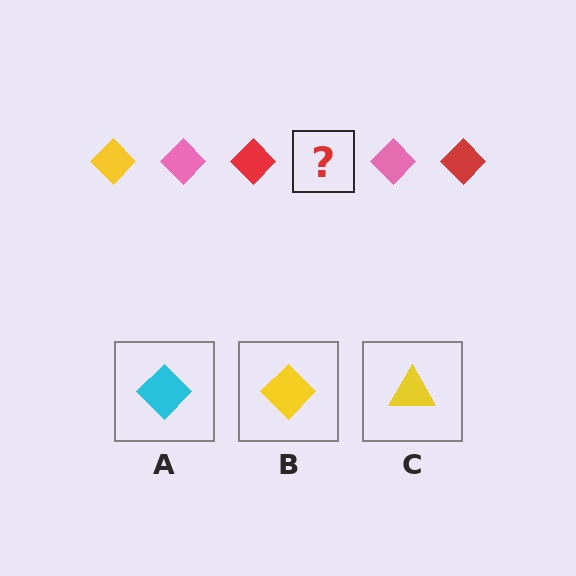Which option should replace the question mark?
Option B.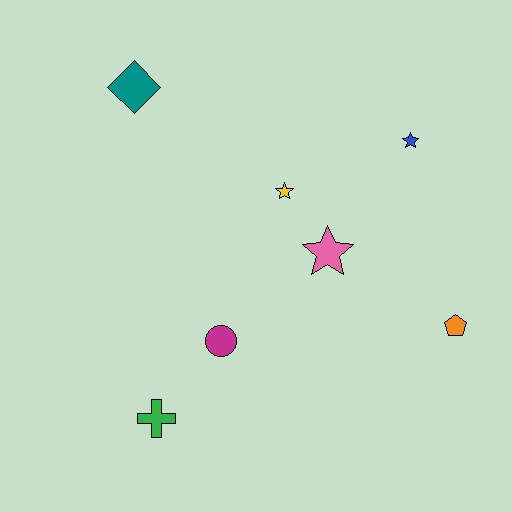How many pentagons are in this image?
There is 1 pentagon.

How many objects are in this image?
There are 7 objects.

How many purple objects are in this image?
There are no purple objects.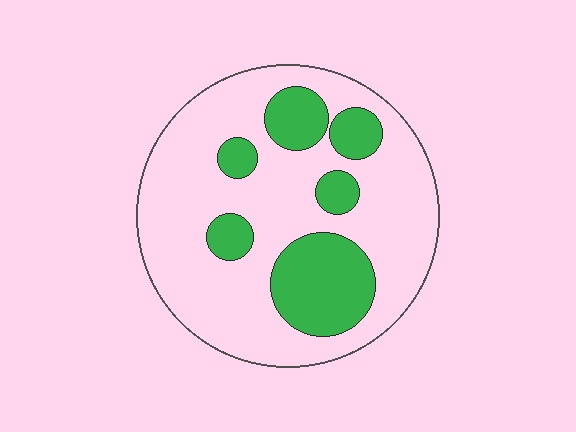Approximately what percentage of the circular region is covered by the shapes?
Approximately 25%.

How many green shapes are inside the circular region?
6.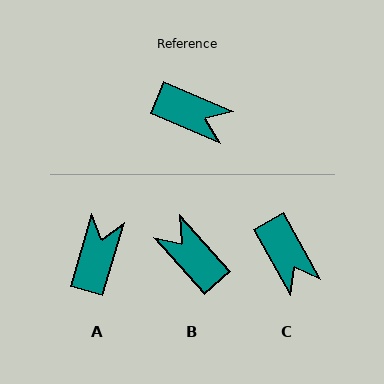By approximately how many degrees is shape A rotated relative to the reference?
Approximately 96 degrees counter-clockwise.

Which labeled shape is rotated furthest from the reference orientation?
B, about 155 degrees away.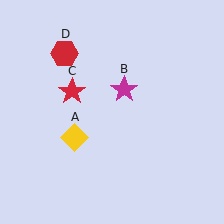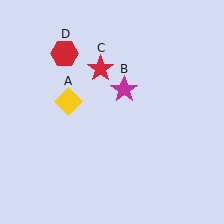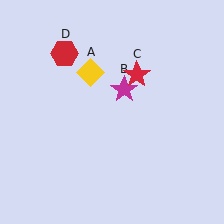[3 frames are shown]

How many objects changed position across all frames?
2 objects changed position: yellow diamond (object A), red star (object C).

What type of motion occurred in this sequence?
The yellow diamond (object A), red star (object C) rotated clockwise around the center of the scene.